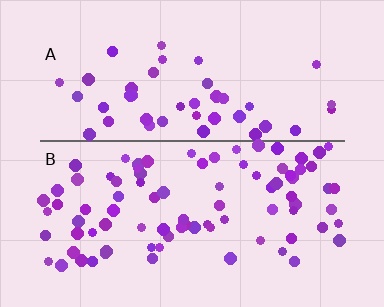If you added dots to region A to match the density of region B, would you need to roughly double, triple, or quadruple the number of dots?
Approximately double.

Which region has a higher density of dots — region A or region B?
B (the bottom).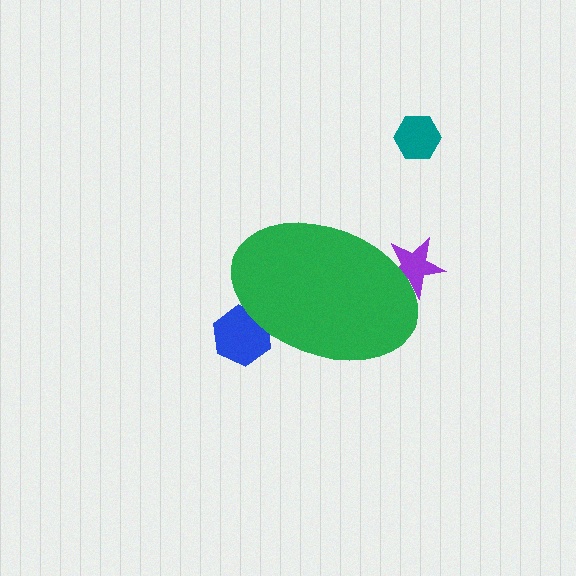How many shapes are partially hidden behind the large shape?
2 shapes are partially hidden.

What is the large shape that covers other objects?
A green ellipse.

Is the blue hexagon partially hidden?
Yes, the blue hexagon is partially hidden behind the green ellipse.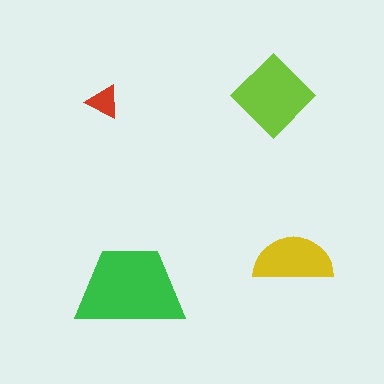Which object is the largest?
The green trapezoid.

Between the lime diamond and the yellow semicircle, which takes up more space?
The lime diamond.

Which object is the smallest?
The red triangle.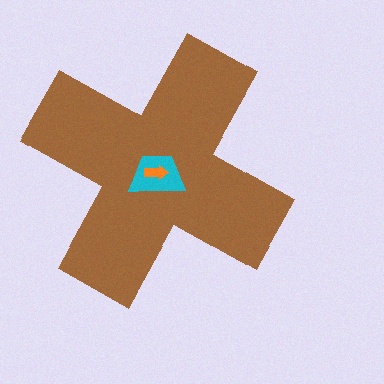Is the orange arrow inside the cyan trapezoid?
Yes.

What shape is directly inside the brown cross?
The cyan trapezoid.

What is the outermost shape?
The brown cross.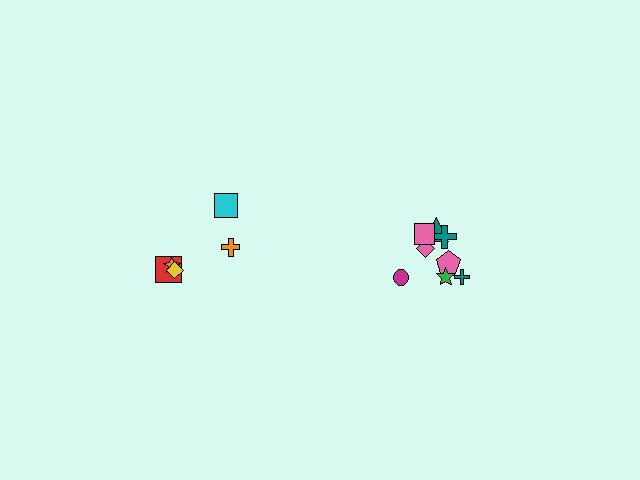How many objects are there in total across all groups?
There are 13 objects.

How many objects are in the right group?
There are 8 objects.